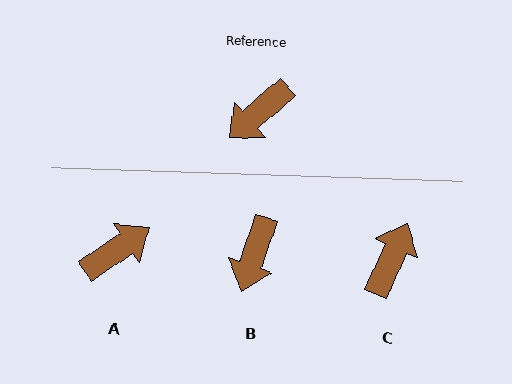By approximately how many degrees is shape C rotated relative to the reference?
Approximately 156 degrees clockwise.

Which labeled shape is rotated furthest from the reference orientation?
A, about 173 degrees away.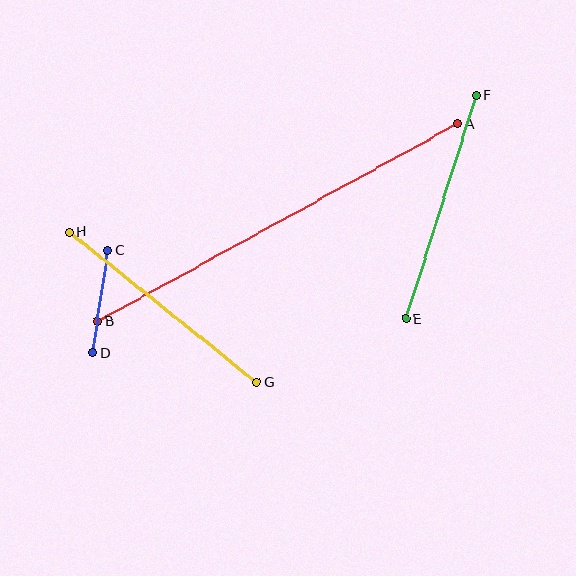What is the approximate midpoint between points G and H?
The midpoint is at approximately (163, 307) pixels.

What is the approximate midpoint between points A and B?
The midpoint is at approximately (277, 223) pixels.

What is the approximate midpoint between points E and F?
The midpoint is at approximately (441, 207) pixels.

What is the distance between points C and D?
The distance is approximately 104 pixels.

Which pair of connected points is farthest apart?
Points A and B are farthest apart.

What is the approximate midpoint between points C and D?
The midpoint is at approximately (100, 302) pixels.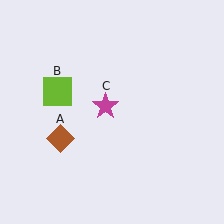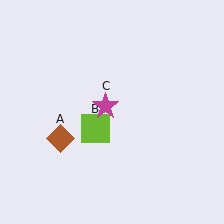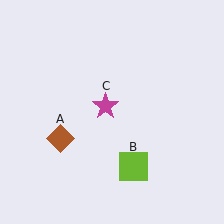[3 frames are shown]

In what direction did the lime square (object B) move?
The lime square (object B) moved down and to the right.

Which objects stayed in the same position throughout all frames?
Brown diamond (object A) and magenta star (object C) remained stationary.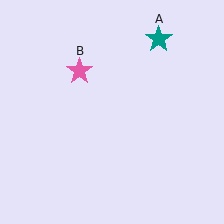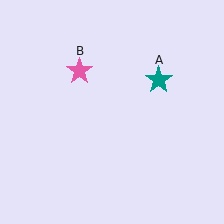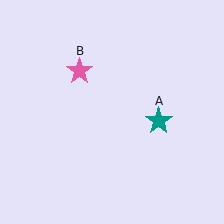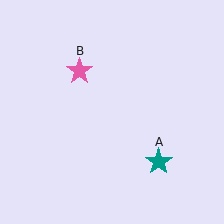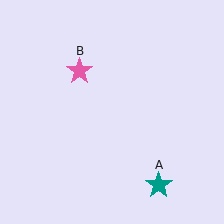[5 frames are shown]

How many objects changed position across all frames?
1 object changed position: teal star (object A).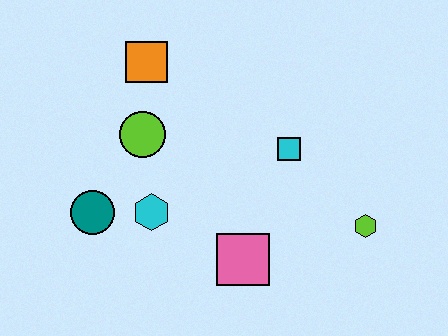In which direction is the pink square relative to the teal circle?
The pink square is to the right of the teal circle.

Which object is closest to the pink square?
The cyan hexagon is closest to the pink square.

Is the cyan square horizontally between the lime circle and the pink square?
No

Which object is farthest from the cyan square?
The teal circle is farthest from the cyan square.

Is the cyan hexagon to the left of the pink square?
Yes